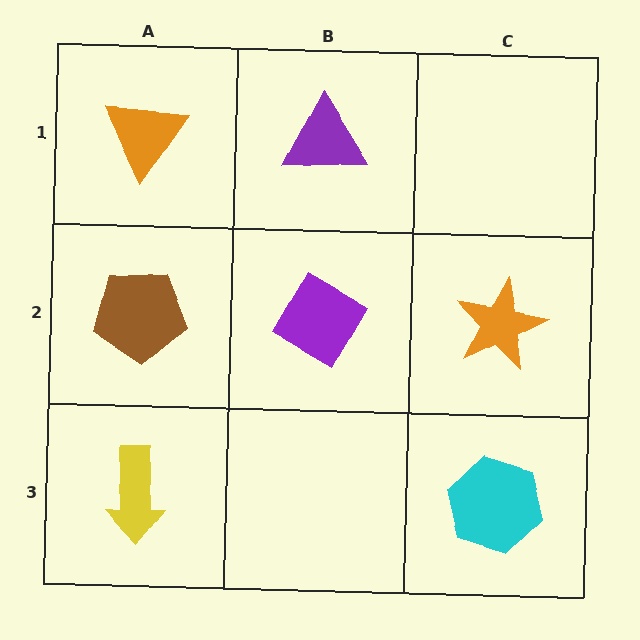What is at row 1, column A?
An orange triangle.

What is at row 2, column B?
A purple diamond.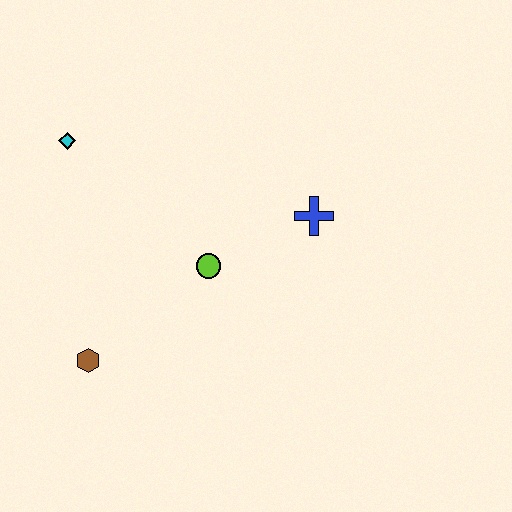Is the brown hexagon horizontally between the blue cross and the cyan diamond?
Yes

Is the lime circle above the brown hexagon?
Yes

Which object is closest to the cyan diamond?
The lime circle is closest to the cyan diamond.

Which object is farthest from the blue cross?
The brown hexagon is farthest from the blue cross.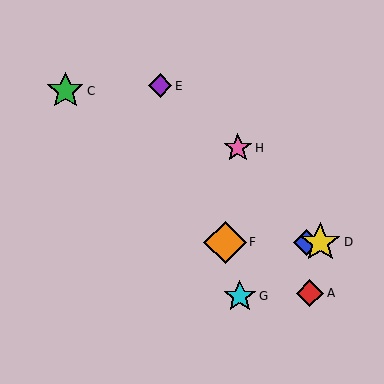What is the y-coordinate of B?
Object B is at y≈242.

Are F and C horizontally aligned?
No, F is at y≈242 and C is at y≈91.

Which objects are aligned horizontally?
Objects B, D, F are aligned horizontally.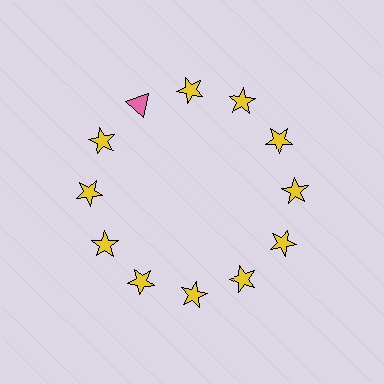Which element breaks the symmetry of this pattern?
The pink triangle at roughly the 11 o'clock position breaks the symmetry. All other shapes are yellow stars.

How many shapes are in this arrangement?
There are 12 shapes arranged in a ring pattern.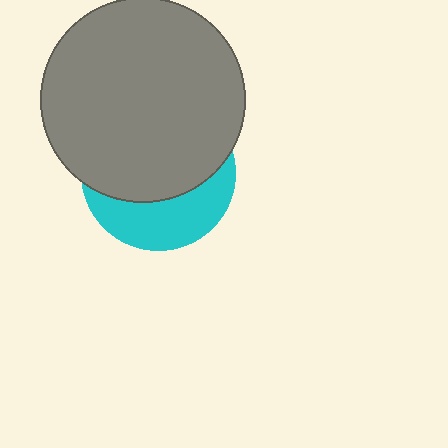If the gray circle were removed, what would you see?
You would see the complete cyan circle.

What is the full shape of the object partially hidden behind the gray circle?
The partially hidden object is a cyan circle.